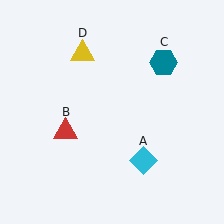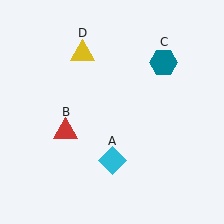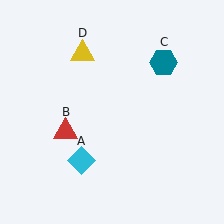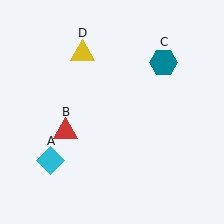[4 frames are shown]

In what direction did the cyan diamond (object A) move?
The cyan diamond (object A) moved left.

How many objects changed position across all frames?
1 object changed position: cyan diamond (object A).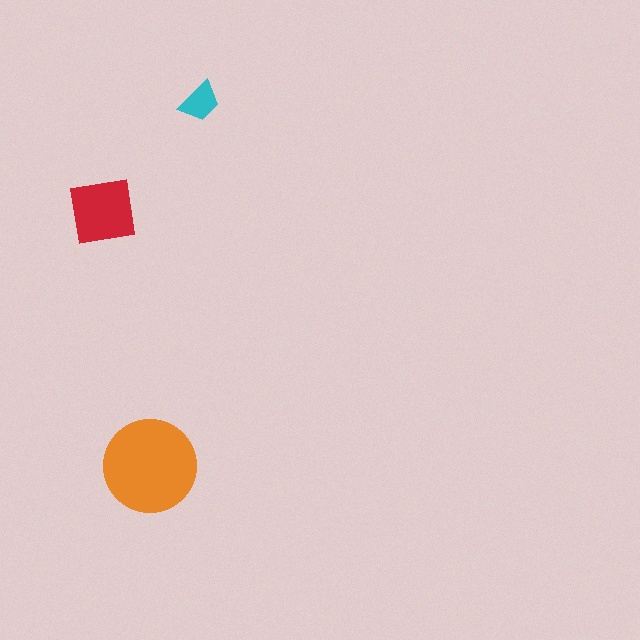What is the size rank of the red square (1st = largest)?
2nd.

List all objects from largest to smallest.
The orange circle, the red square, the cyan trapezoid.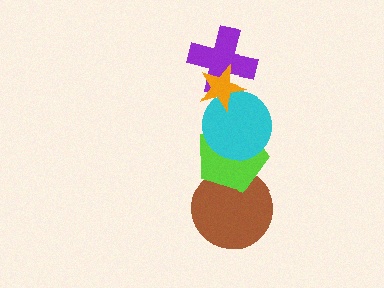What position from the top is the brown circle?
The brown circle is 5th from the top.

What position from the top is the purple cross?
The purple cross is 2nd from the top.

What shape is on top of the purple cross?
The orange star is on top of the purple cross.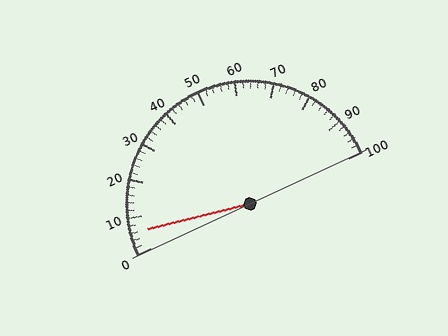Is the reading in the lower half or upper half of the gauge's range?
The reading is in the lower half of the range (0 to 100).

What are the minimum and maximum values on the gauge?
The gauge ranges from 0 to 100.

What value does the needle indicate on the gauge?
The needle indicates approximately 6.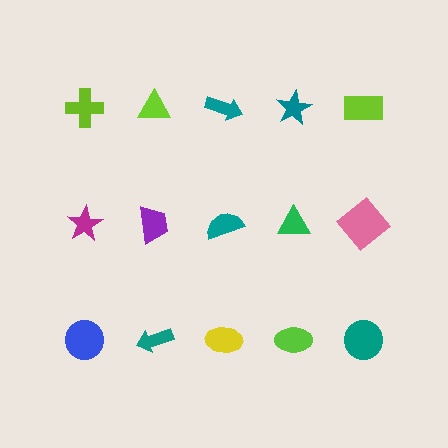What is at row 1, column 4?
A teal star.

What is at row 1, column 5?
A lime rectangle.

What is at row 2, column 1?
A magenta star.